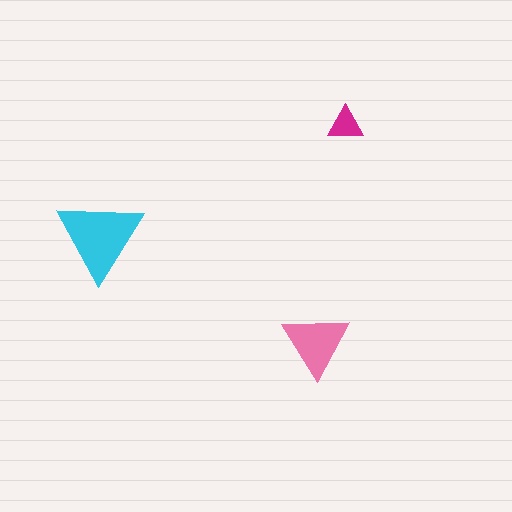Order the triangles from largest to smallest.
the cyan one, the pink one, the magenta one.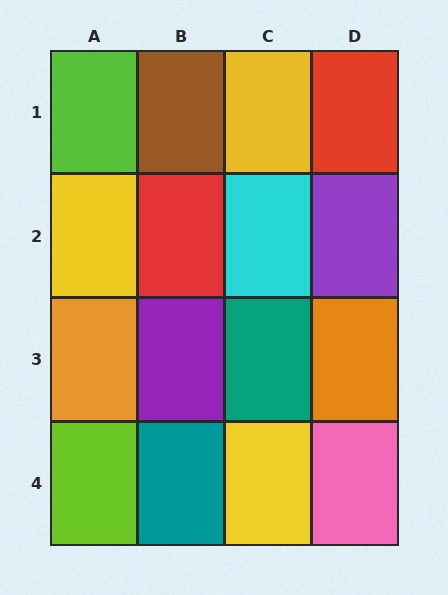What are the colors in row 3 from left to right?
Orange, purple, teal, orange.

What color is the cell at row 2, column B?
Red.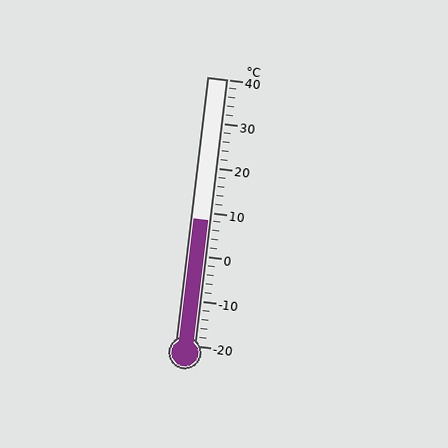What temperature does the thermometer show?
The thermometer shows approximately 8°C.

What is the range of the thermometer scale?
The thermometer scale ranges from -20°C to 40°C.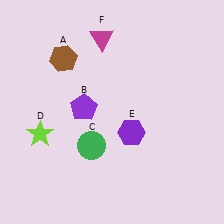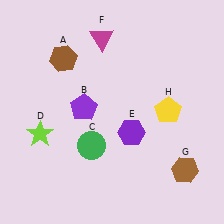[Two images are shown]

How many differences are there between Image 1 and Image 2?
There are 2 differences between the two images.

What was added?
A brown hexagon (G), a yellow pentagon (H) were added in Image 2.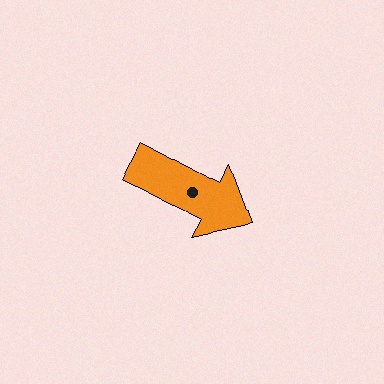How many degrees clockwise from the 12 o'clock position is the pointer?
Approximately 119 degrees.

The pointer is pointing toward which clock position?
Roughly 4 o'clock.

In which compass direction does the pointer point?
Southeast.